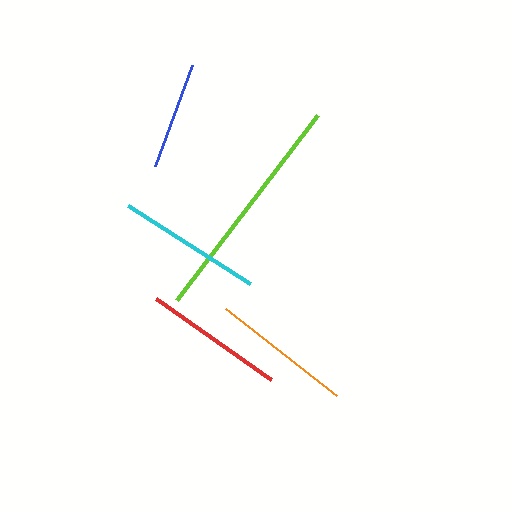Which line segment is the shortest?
The blue line is the shortest at approximately 107 pixels.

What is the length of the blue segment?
The blue segment is approximately 107 pixels long.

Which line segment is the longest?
The lime line is the longest at approximately 233 pixels.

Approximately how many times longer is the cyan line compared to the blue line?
The cyan line is approximately 1.4 times the length of the blue line.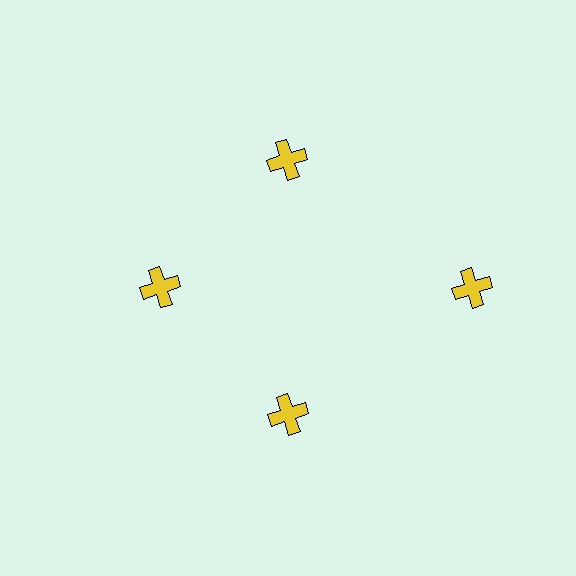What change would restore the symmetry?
The symmetry would be restored by moving it inward, back onto the ring so that all 4 crosses sit at equal angles and equal distance from the center.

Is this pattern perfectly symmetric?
No. The 4 yellow crosses are arranged in a ring, but one element near the 3 o'clock position is pushed outward from the center, breaking the 4-fold rotational symmetry.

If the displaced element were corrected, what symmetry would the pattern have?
It would have 4-fold rotational symmetry — the pattern would map onto itself every 90 degrees.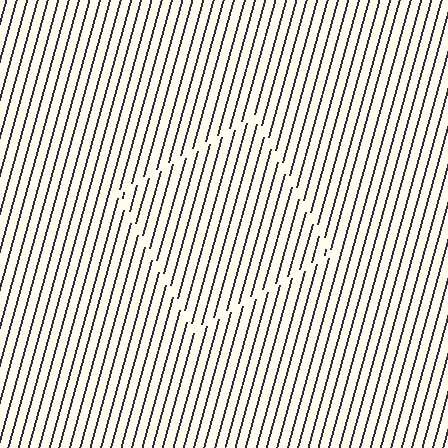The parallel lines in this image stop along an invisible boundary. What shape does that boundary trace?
An illusory square. The interior of the shape contains the same grating, shifted by half a period — the contour is defined by the phase discontinuity where line-ends from the inner and outer gratings abut.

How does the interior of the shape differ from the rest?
The interior of the shape contains the same grating, shifted by half a period — the contour is defined by the phase discontinuity where line-ends from the inner and outer gratings abut.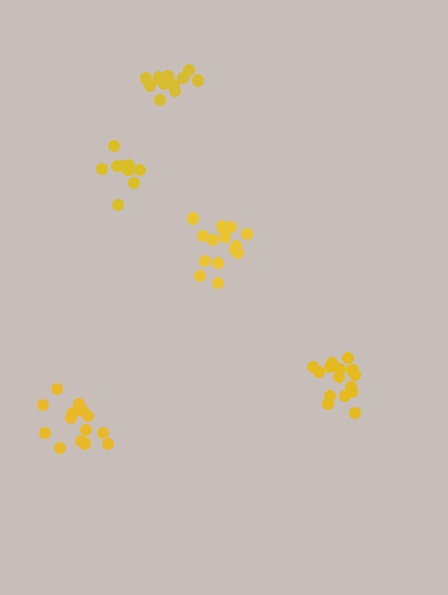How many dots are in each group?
Group 1: 15 dots, Group 2: 15 dots, Group 3: 9 dots, Group 4: 14 dots, Group 5: 12 dots (65 total).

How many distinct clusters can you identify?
There are 5 distinct clusters.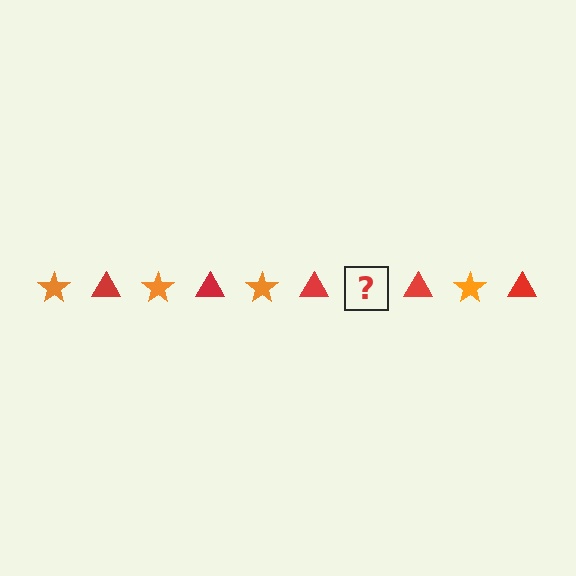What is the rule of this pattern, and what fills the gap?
The rule is that the pattern alternates between orange star and red triangle. The gap should be filled with an orange star.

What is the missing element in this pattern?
The missing element is an orange star.